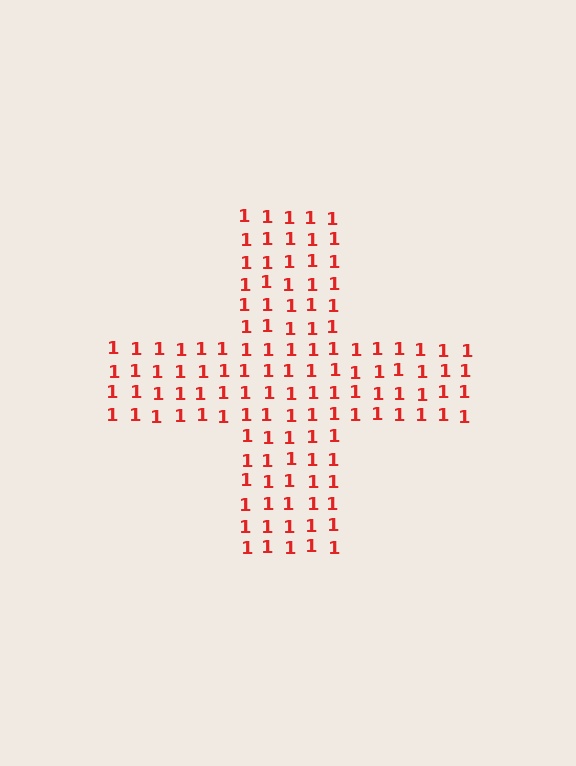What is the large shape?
The large shape is a cross.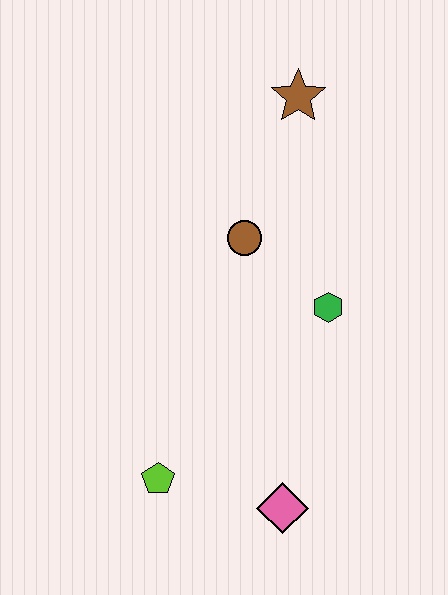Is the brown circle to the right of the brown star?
No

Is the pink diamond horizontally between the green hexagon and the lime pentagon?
Yes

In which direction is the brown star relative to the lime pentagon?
The brown star is above the lime pentagon.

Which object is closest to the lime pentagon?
The pink diamond is closest to the lime pentagon.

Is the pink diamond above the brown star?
No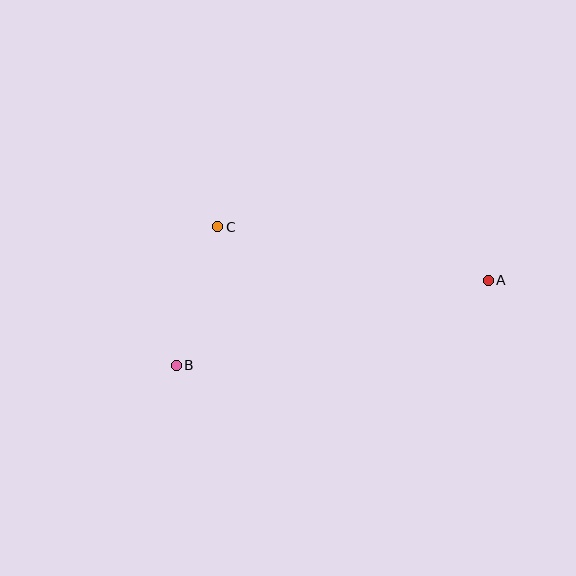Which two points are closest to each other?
Points B and C are closest to each other.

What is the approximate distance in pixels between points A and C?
The distance between A and C is approximately 276 pixels.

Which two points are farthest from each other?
Points A and B are farthest from each other.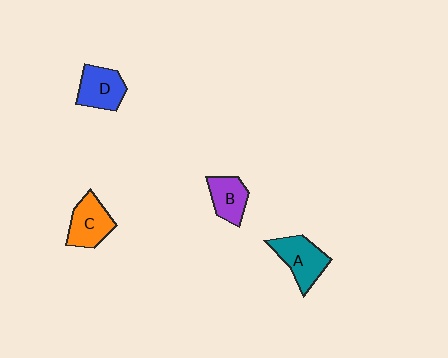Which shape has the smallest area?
Shape B (purple).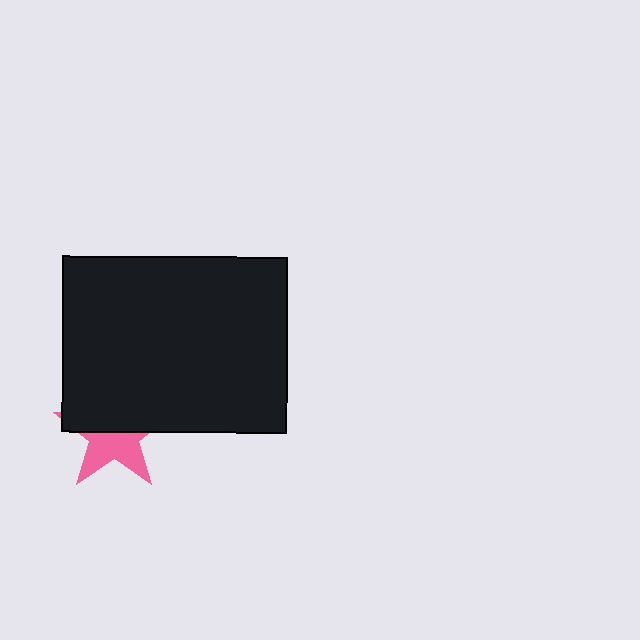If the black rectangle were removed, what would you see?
You would see the complete pink star.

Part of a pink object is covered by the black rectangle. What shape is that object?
It is a star.